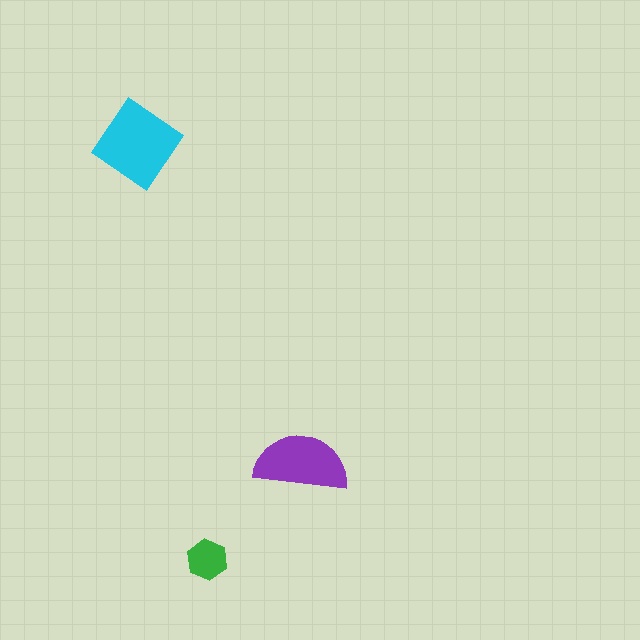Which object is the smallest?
The green hexagon.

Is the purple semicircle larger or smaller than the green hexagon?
Larger.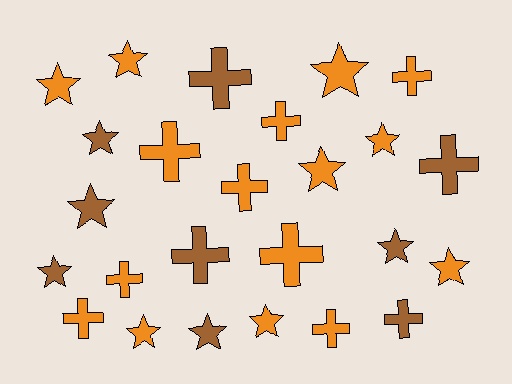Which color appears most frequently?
Orange, with 16 objects.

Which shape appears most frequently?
Star, with 13 objects.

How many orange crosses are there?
There are 8 orange crosses.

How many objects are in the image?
There are 25 objects.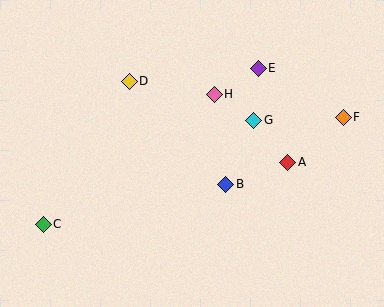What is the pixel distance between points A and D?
The distance between A and D is 178 pixels.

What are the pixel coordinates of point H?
Point H is at (214, 94).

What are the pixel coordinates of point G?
Point G is at (254, 120).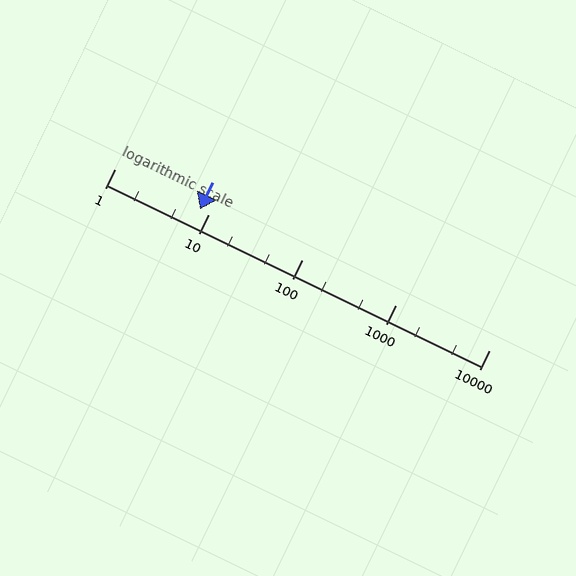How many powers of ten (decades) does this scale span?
The scale spans 4 decades, from 1 to 10000.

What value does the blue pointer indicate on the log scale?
The pointer indicates approximately 8.1.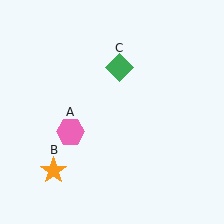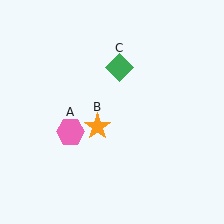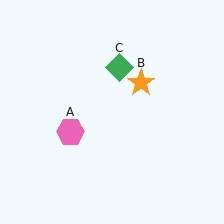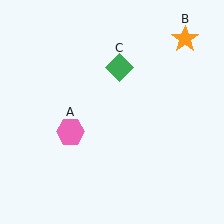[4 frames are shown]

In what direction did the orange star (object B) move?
The orange star (object B) moved up and to the right.